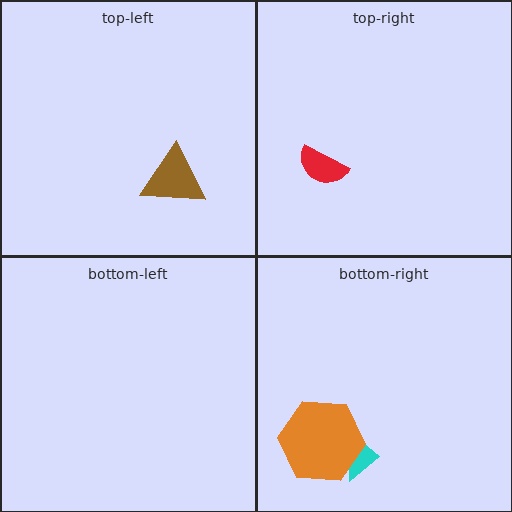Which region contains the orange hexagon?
The bottom-right region.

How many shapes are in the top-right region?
1.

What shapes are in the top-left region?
The brown triangle.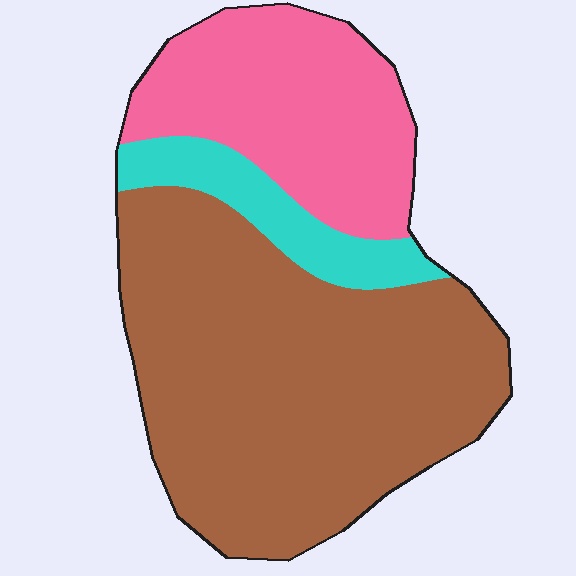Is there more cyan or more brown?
Brown.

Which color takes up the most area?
Brown, at roughly 60%.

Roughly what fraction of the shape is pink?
Pink covers 28% of the shape.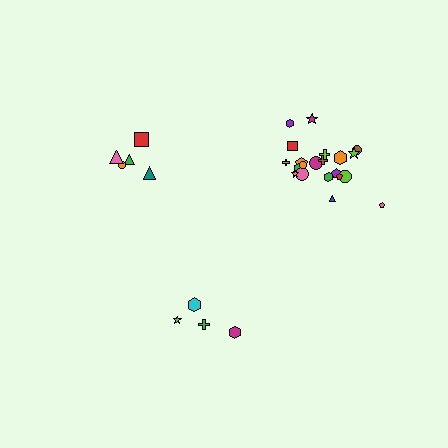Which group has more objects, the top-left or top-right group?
The top-right group.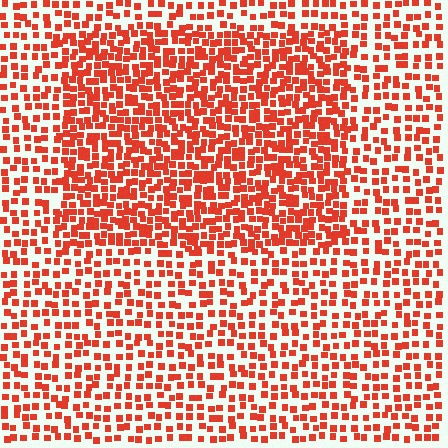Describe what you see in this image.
The image contains small red elements arranged at two different densities. A rectangle-shaped region is visible where the elements are more densely packed than the surrounding area.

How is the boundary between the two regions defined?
The boundary is defined by a change in element density (approximately 1.8x ratio). All elements are the same color, size, and shape.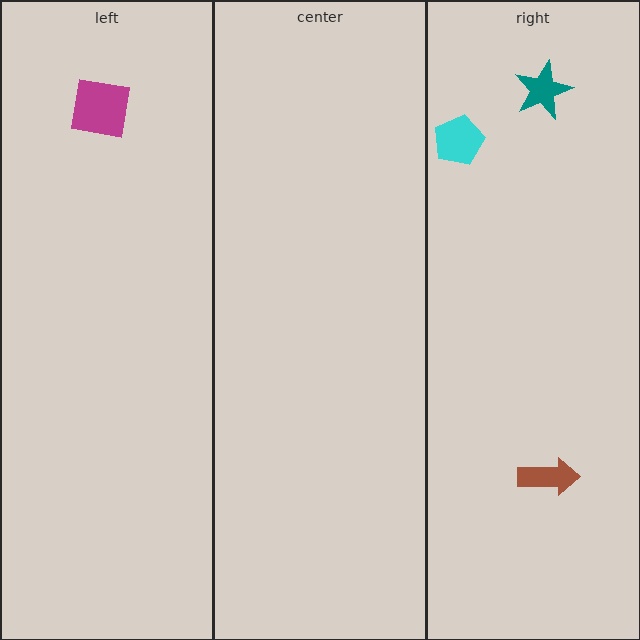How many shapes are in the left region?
1.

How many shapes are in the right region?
3.